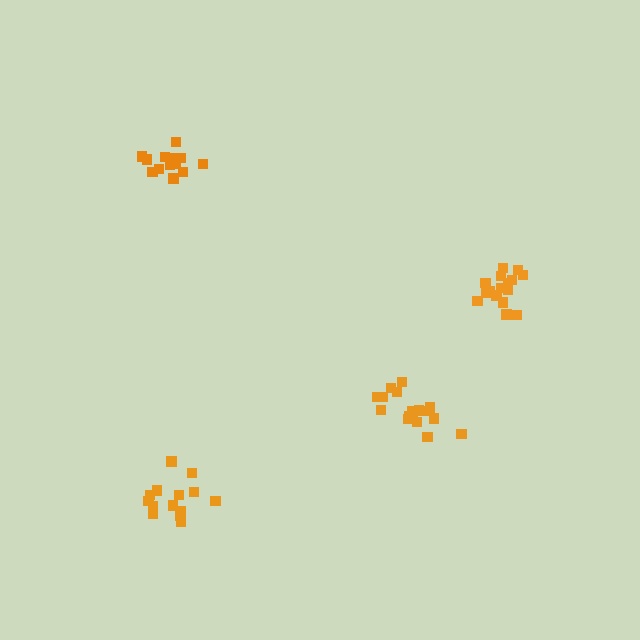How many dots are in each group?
Group 1: 17 dots, Group 2: 13 dots, Group 3: 14 dots, Group 4: 16 dots (60 total).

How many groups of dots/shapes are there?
There are 4 groups.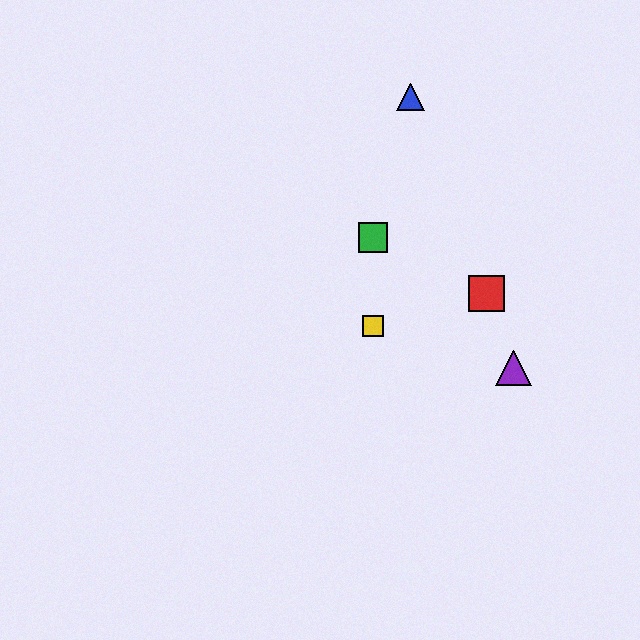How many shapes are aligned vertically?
2 shapes (the green square, the yellow square) are aligned vertically.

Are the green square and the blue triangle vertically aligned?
No, the green square is at x≈373 and the blue triangle is at x≈410.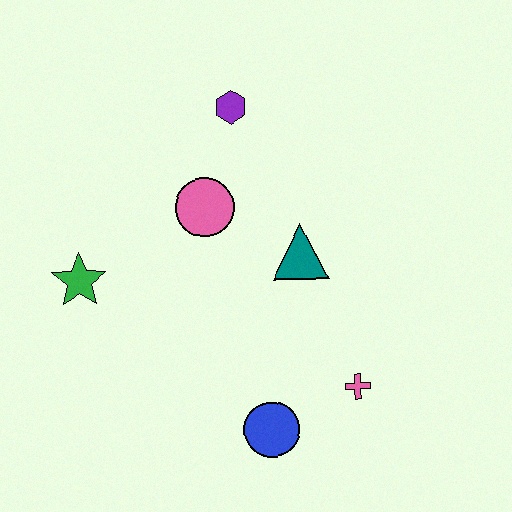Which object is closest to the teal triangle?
The pink circle is closest to the teal triangle.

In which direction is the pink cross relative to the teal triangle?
The pink cross is below the teal triangle.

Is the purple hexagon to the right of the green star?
Yes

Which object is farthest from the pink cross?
The purple hexagon is farthest from the pink cross.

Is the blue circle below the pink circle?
Yes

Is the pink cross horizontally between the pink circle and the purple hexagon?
No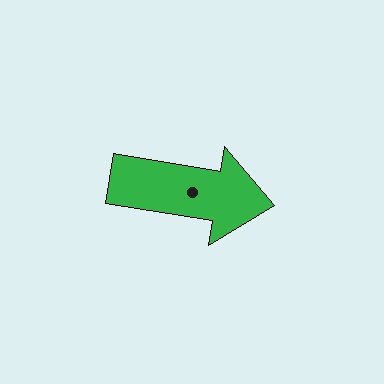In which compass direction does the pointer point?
East.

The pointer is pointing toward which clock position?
Roughly 3 o'clock.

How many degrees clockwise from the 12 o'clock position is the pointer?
Approximately 99 degrees.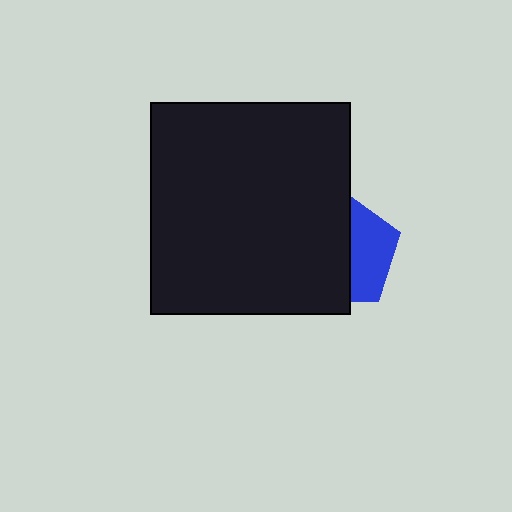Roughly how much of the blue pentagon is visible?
A small part of it is visible (roughly 39%).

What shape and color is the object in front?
The object in front is a black rectangle.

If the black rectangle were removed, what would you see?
You would see the complete blue pentagon.